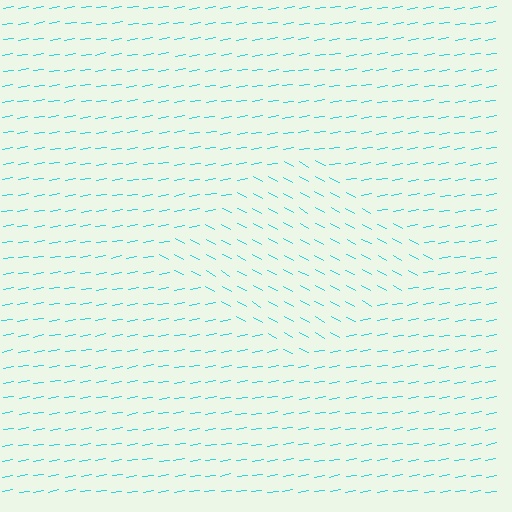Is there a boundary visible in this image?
Yes, there is a texture boundary formed by a change in line orientation.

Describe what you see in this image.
The image is filled with small cyan line segments. A diamond region in the image has lines oriented differently from the surrounding lines, creating a visible texture boundary.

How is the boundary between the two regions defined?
The boundary is defined purely by a change in line orientation (approximately 38 degrees difference). All lines are the same color and thickness.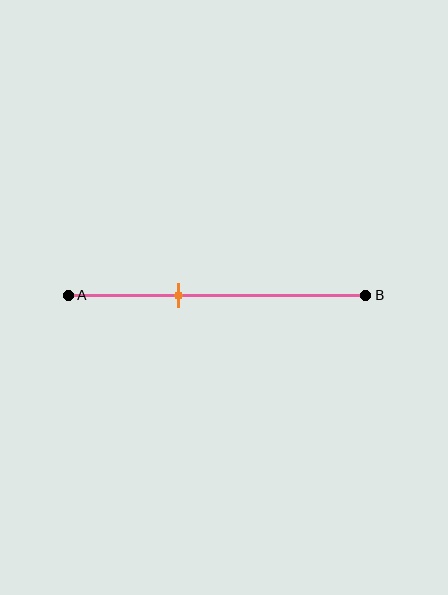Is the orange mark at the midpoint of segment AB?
No, the mark is at about 35% from A, not at the 50% midpoint.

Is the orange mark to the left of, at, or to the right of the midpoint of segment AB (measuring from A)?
The orange mark is to the left of the midpoint of segment AB.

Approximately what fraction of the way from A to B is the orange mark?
The orange mark is approximately 35% of the way from A to B.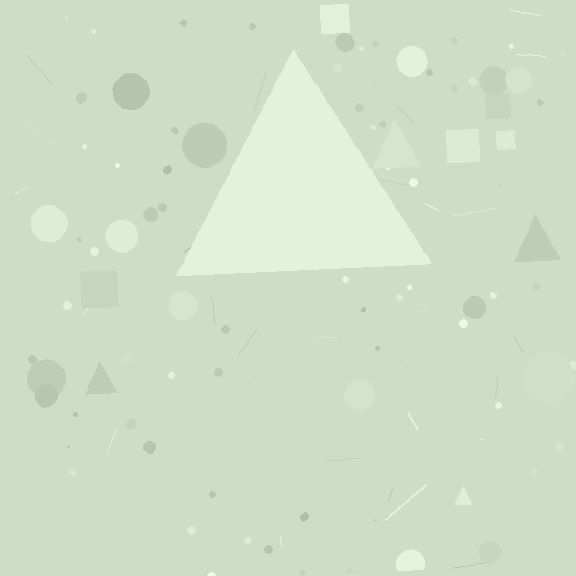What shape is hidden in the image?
A triangle is hidden in the image.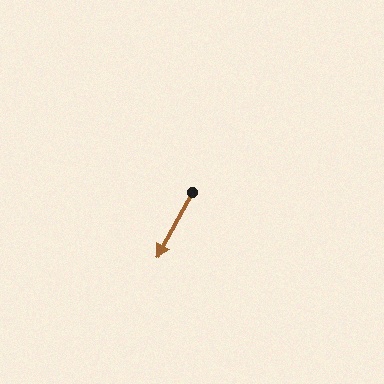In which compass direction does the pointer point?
Southwest.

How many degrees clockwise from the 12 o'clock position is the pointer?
Approximately 208 degrees.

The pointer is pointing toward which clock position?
Roughly 7 o'clock.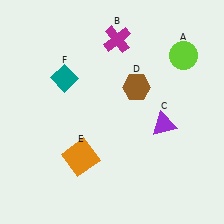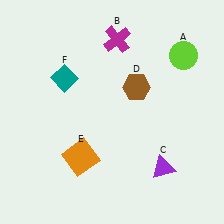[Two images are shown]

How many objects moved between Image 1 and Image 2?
1 object moved between the two images.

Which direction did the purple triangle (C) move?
The purple triangle (C) moved down.